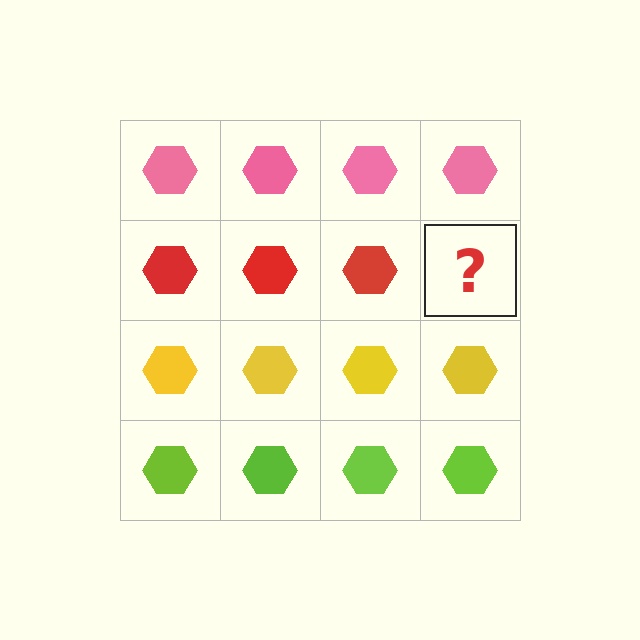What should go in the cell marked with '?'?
The missing cell should contain a red hexagon.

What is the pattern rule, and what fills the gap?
The rule is that each row has a consistent color. The gap should be filled with a red hexagon.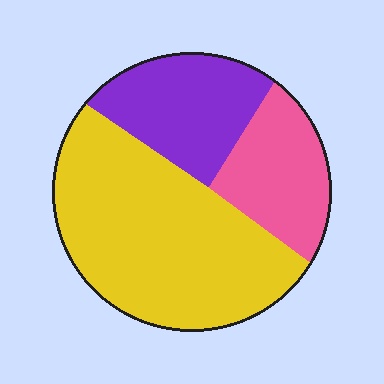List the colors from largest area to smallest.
From largest to smallest: yellow, purple, pink.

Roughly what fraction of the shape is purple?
Purple takes up between a sixth and a third of the shape.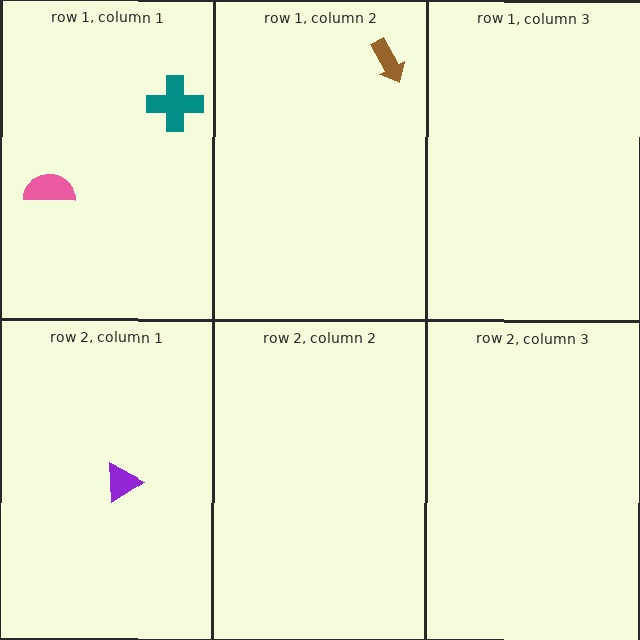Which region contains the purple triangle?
The row 2, column 1 region.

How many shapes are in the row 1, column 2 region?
1.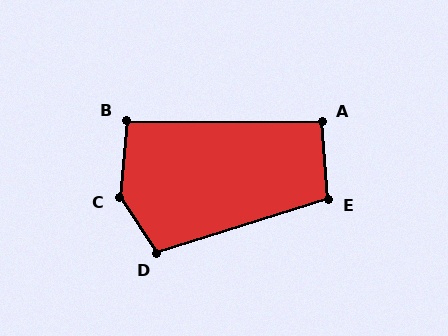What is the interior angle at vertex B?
Approximately 95 degrees (approximately right).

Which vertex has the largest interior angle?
C, at approximately 141 degrees.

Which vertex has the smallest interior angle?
A, at approximately 95 degrees.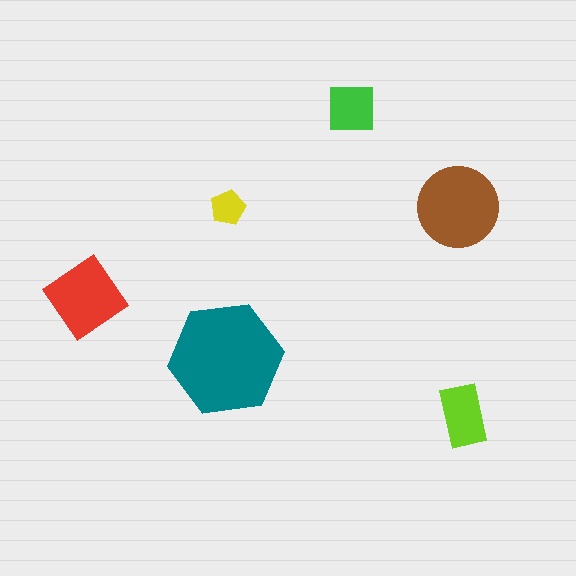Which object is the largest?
The teal hexagon.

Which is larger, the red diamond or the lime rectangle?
The red diamond.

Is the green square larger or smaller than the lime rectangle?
Smaller.